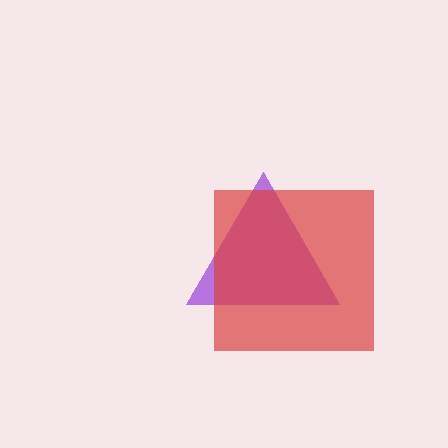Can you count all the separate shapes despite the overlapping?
Yes, there are 2 separate shapes.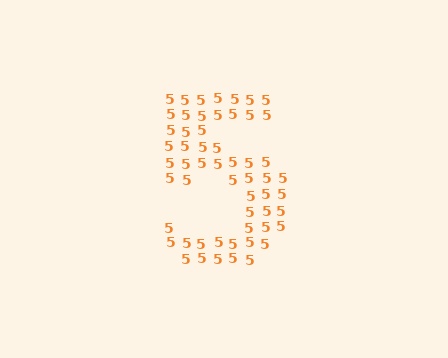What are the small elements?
The small elements are digit 5's.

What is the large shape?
The large shape is the digit 5.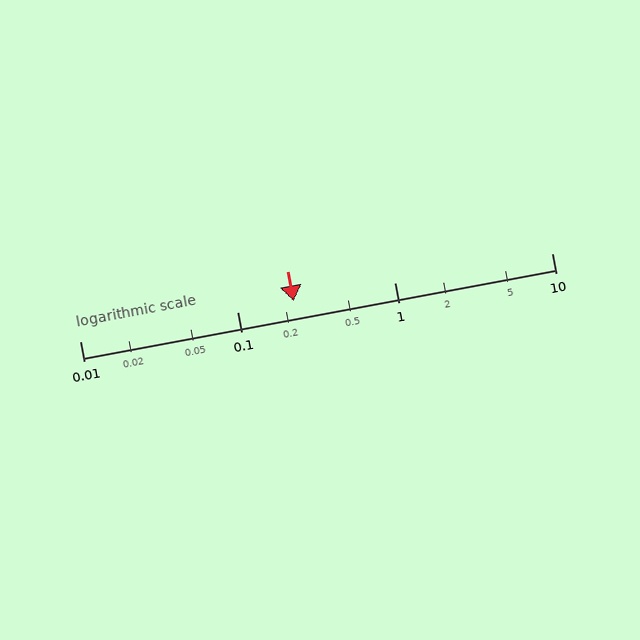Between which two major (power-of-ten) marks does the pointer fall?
The pointer is between 0.1 and 1.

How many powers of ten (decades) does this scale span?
The scale spans 3 decades, from 0.01 to 10.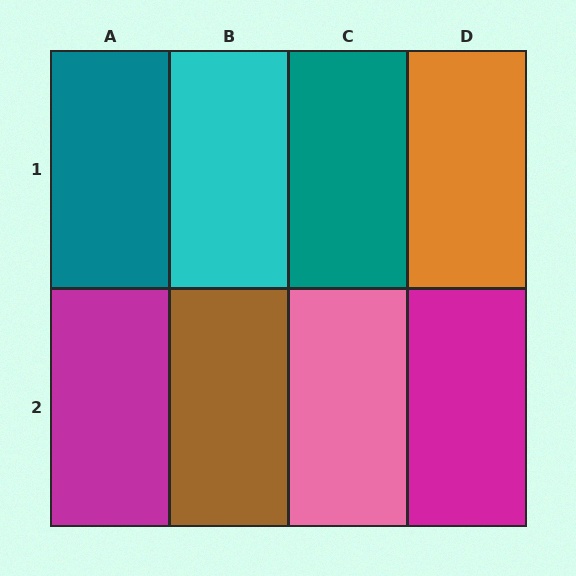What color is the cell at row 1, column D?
Orange.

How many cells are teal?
2 cells are teal.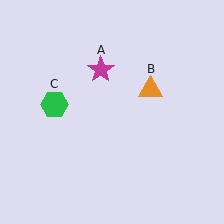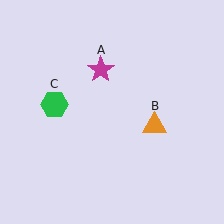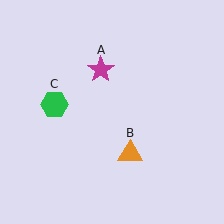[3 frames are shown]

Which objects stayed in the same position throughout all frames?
Magenta star (object A) and green hexagon (object C) remained stationary.